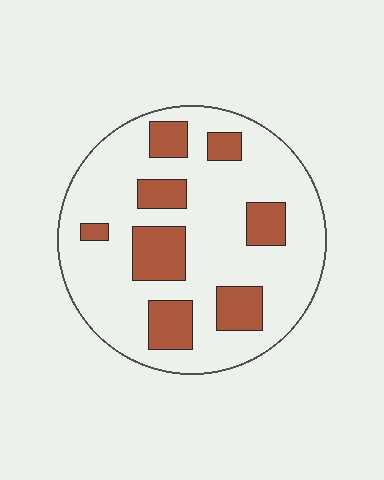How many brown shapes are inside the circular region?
8.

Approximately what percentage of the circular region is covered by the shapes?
Approximately 25%.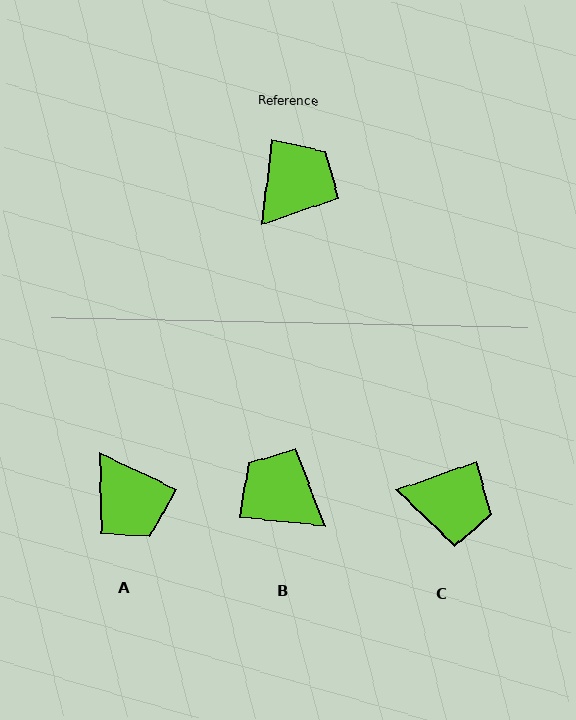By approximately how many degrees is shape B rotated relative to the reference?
Approximately 92 degrees counter-clockwise.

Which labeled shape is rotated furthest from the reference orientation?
A, about 108 degrees away.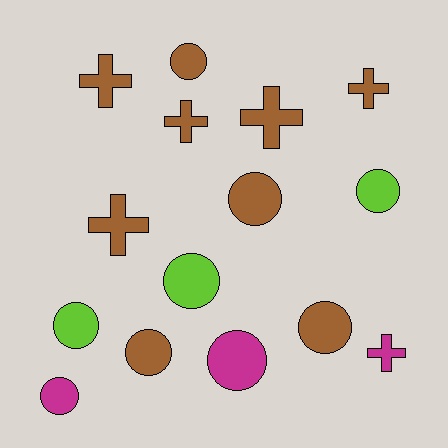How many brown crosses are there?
There are 5 brown crosses.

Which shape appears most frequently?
Circle, with 9 objects.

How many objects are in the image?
There are 15 objects.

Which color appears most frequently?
Brown, with 9 objects.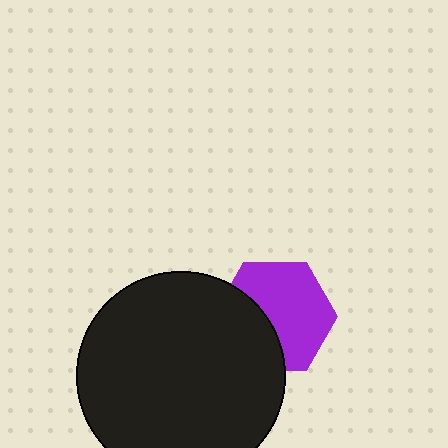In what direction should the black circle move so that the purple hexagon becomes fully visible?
The black circle should move left. That is the shortest direction to clear the overlap and leave the purple hexagon fully visible.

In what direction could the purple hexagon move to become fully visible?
The purple hexagon could move right. That would shift it out from behind the black circle entirely.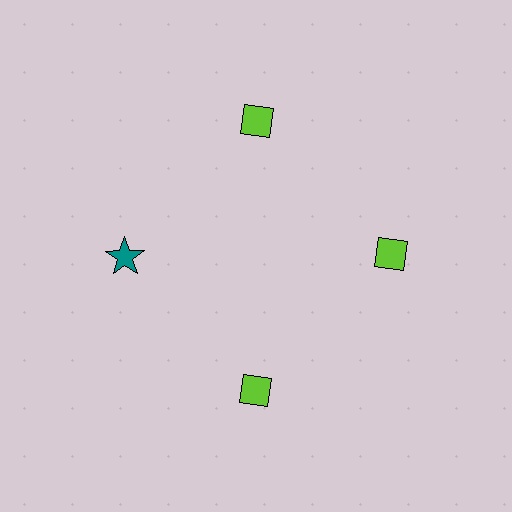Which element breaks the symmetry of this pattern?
The teal star at roughly the 9 o'clock position breaks the symmetry. All other shapes are lime diamonds.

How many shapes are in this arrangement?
There are 4 shapes arranged in a ring pattern.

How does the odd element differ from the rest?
It differs in both color (teal instead of lime) and shape (star instead of diamond).